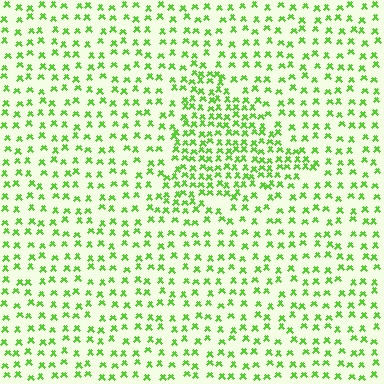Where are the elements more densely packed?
The elements are more densely packed inside the triangle boundary.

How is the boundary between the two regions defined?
The boundary is defined by a change in element density (approximately 1.9x ratio). All elements are the same color, size, and shape.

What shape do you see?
I see a triangle.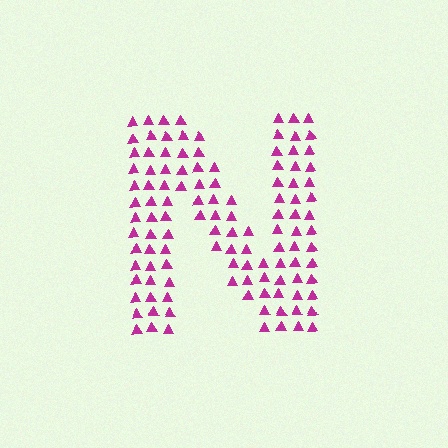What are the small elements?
The small elements are triangles.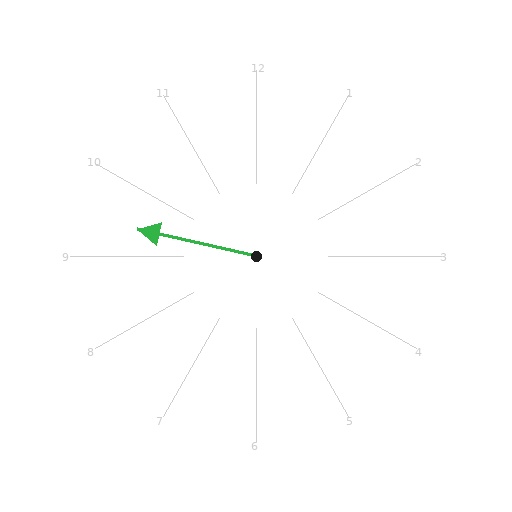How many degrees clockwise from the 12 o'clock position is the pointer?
Approximately 283 degrees.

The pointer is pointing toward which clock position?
Roughly 9 o'clock.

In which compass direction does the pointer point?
West.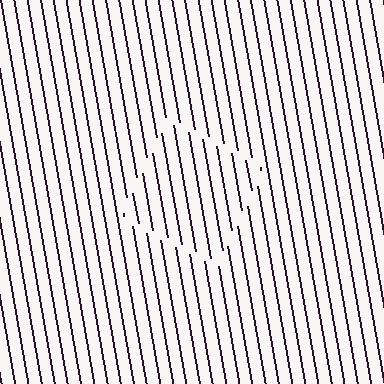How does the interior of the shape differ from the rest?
The interior of the shape contains the same grating, shifted by half a period — the contour is defined by the phase discontinuity where line-ends from the inner and outer gratings abut.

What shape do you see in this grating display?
An illusory square. The interior of the shape contains the same grating, shifted by half a period — the contour is defined by the phase discontinuity where line-ends from the inner and outer gratings abut.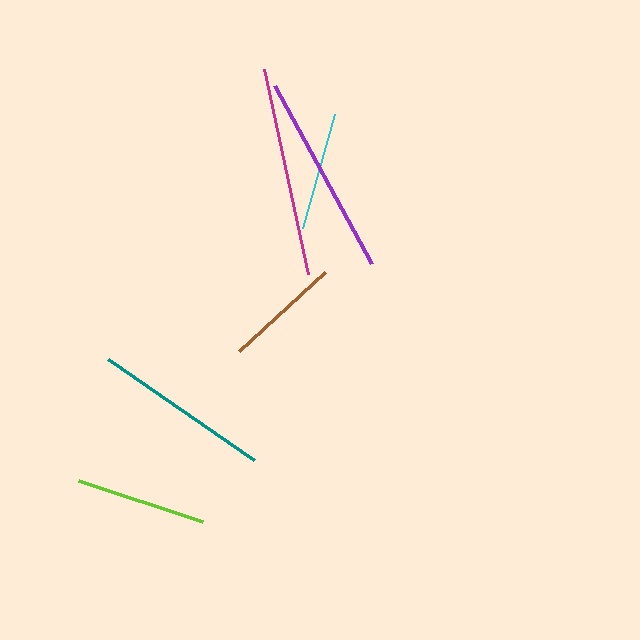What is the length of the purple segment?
The purple segment is approximately 203 pixels long.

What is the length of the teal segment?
The teal segment is approximately 177 pixels long.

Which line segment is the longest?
The magenta line is the longest at approximately 210 pixels.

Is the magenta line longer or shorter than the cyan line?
The magenta line is longer than the cyan line.